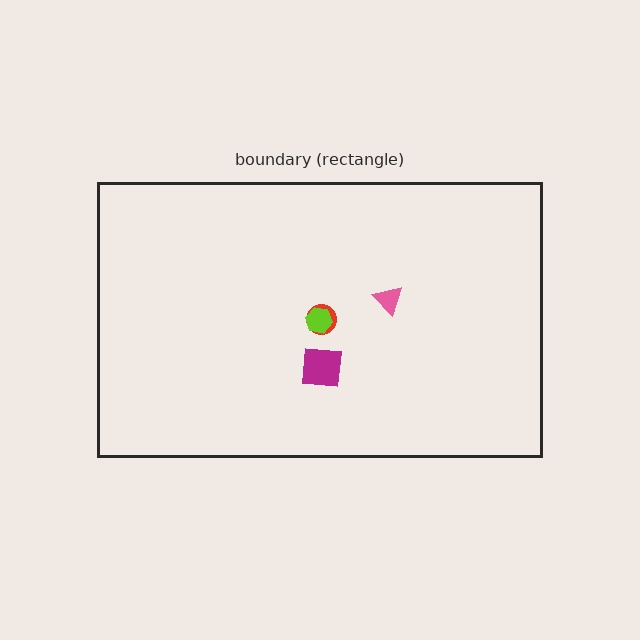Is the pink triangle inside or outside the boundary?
Inside.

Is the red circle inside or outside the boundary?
Inside.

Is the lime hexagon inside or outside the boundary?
Inside.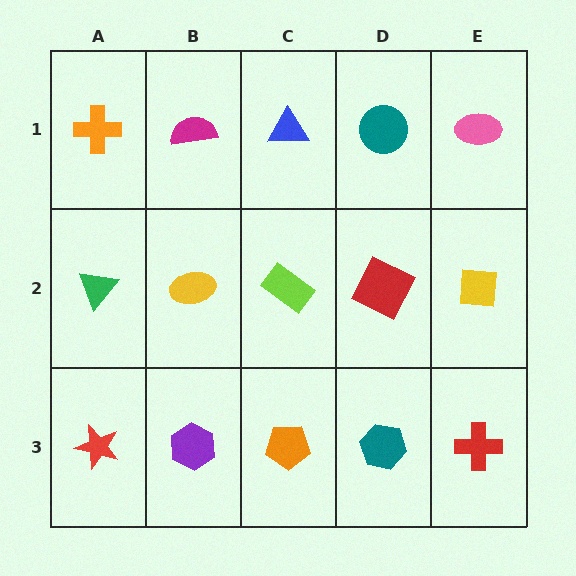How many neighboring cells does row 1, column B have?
3.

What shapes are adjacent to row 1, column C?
A lime rectangle (row 2, column C), a magenta semicircle (row 1, column B), a teal circle (row 1, column D).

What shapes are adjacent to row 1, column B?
A yellow ellipse (row 2, column B), an orange cross (row 1, column A), a blue triangle (row 1, column C).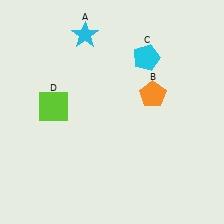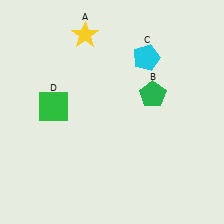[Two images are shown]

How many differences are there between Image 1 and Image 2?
There are 3 differences between the two images.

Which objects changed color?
A changed from cyan to yellow. B changed from orange to green. D changed from lime to green.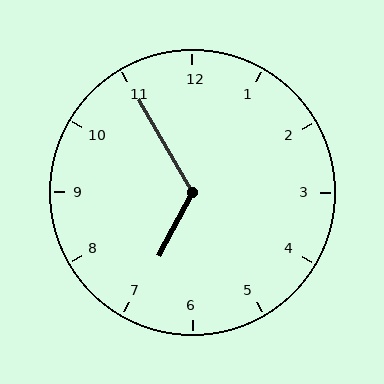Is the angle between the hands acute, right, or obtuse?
It is obtuse.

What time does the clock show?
6:55.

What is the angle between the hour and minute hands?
Approximately 122 degrees.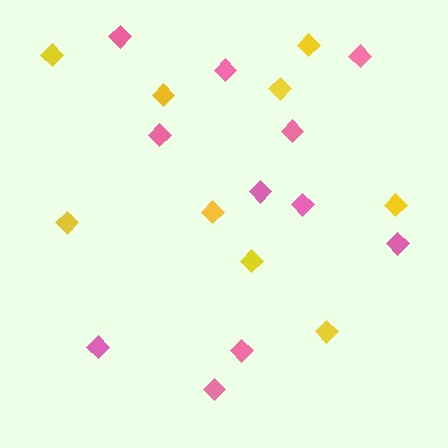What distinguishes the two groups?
There are 2 groups: one group of yellow diamonds (9) and one group of pink diamonds (11).